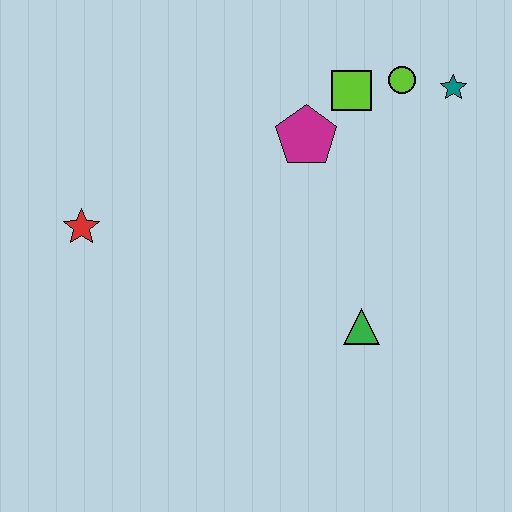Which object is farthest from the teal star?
The red star is farthest from the teal star.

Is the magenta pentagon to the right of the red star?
Yes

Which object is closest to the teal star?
The lime circle is closest to the teal star.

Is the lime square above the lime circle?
No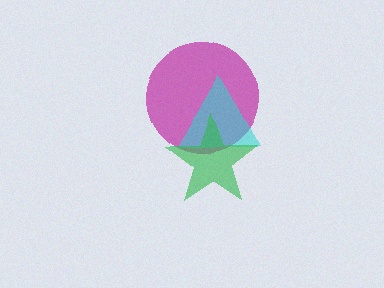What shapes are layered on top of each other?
The layered shapes are: a magenta circle, a cyan triangle, a green star.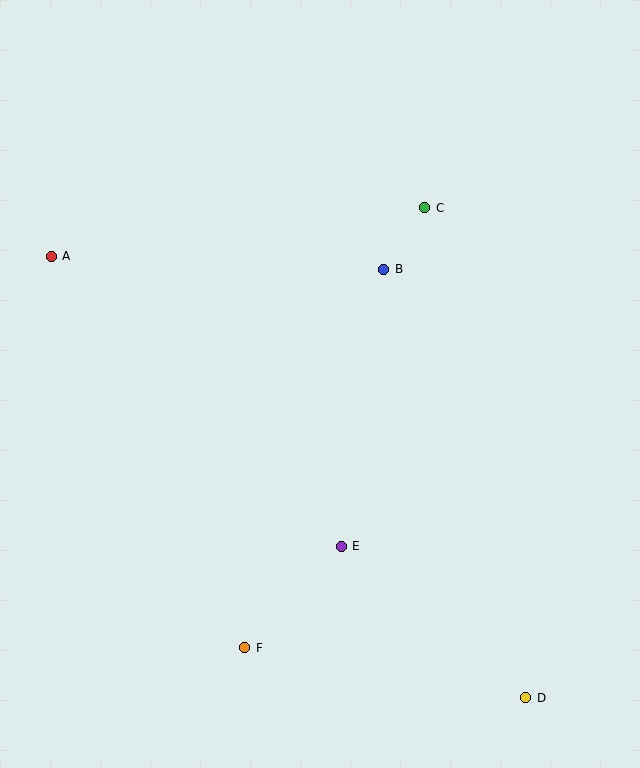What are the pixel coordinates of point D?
Point D is at (526, 698).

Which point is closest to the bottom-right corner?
Point D is closest to the bottom-right corner.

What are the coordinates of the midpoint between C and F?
The midpoint between C and F is at (335, 428).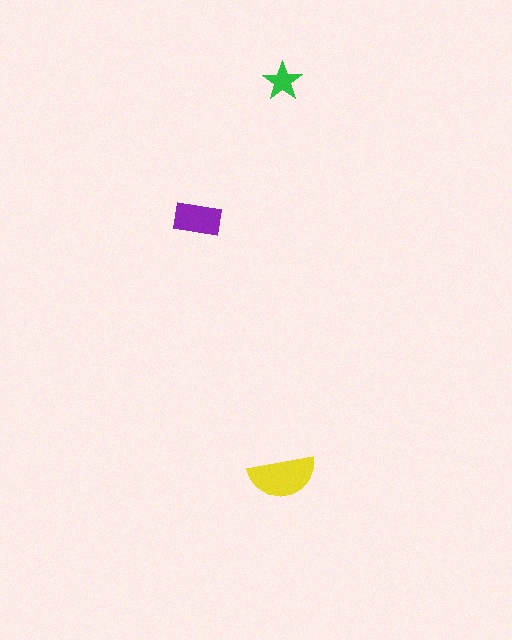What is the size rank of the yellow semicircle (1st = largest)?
1st.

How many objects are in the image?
There are 3 objects in the image.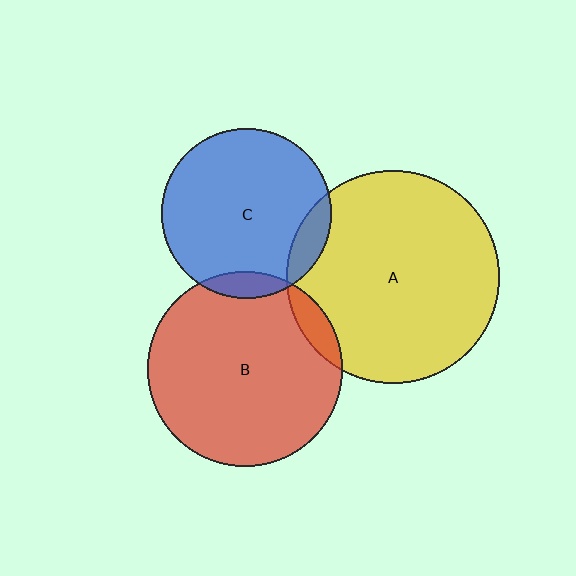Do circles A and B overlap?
Yes.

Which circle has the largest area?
Circle A (yellow).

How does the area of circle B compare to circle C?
Approximately 1.3 times.